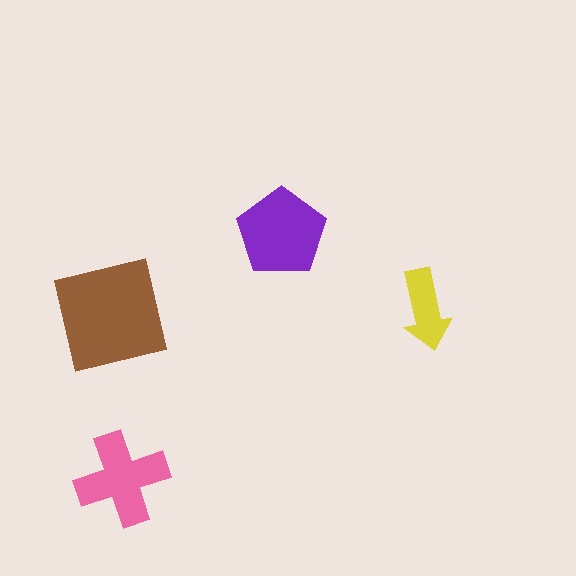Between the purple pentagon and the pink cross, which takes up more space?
The purple pentagon.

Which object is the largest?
The brown square.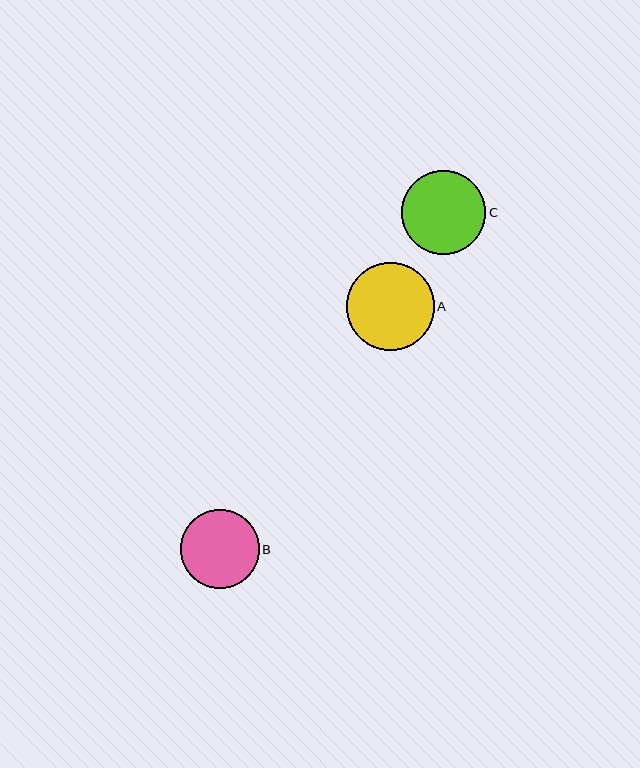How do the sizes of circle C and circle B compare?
Circle C and circle B are approximately the same size.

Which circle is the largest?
Circle A is the largest with a size of approximately 88 pixels.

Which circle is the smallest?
Circle B is the smallest with a size of approximately 78 pixels.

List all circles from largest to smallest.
From largest to smallest: A, C, B.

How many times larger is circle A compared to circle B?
Circle A is approximately 1.1 times the size of circle B.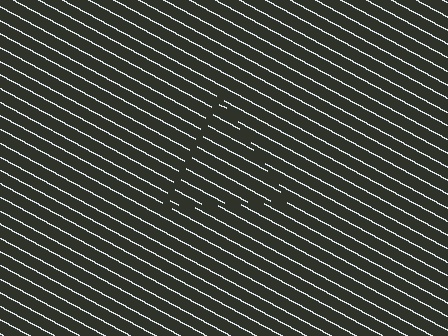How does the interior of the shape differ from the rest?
The interior of the shape contains the same grating, shifted by half a period — the contour is defined by the phase discontinuity where line-ends from the inner and outer gratings abut.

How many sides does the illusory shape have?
3 sides — the line-ends trace a triangle.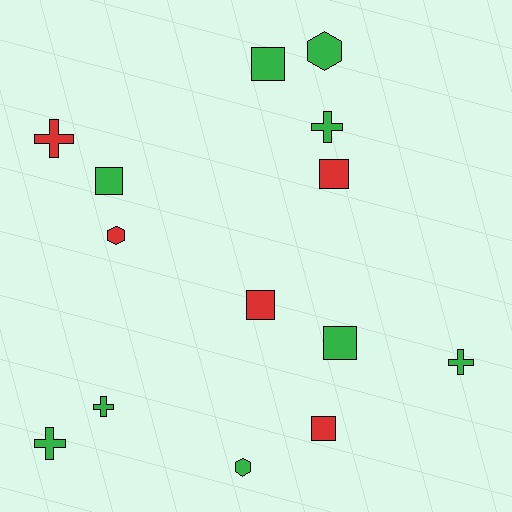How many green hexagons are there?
There are 2 green hexagons.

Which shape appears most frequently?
Square, with 6 objects.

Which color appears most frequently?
Green, with 9 objects.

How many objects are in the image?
There are 14 objects.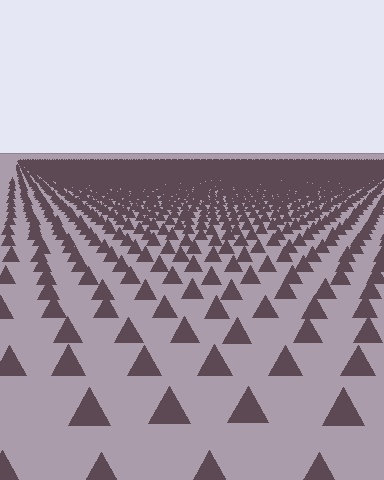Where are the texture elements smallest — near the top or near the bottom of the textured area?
Near the top.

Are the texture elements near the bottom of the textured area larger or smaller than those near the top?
Larger. Near the bottom, elements are closer to the viewer and appear at a bigger on-screen size.